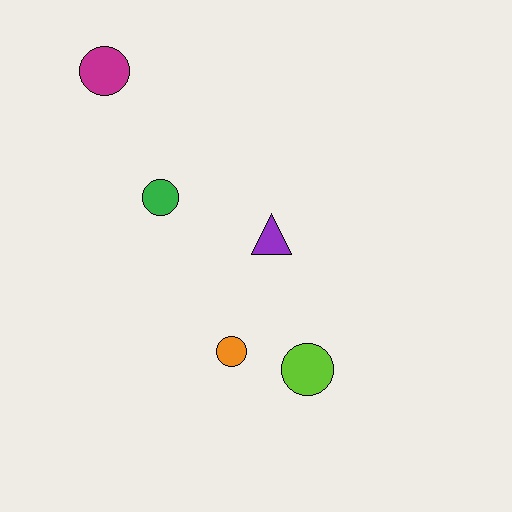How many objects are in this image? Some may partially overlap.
There are 5 objects.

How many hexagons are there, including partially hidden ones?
There are no hexagons.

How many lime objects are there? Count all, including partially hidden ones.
There is 1 lime object.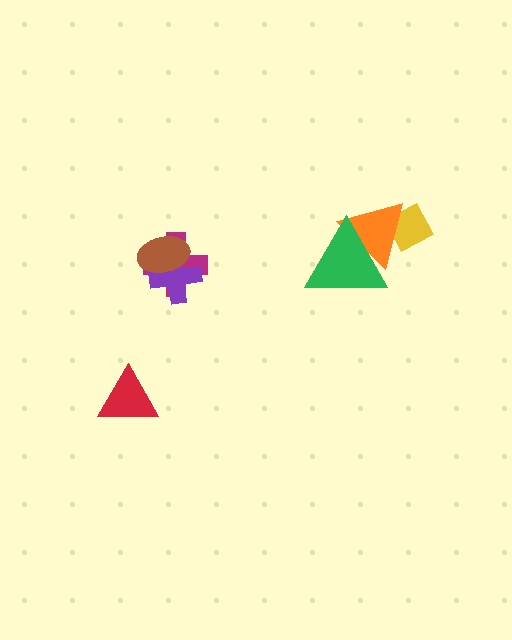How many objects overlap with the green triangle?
1 object overlaps with the green triangle.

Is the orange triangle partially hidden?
Yes, it is partially covered by another shape.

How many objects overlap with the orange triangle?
2 objects overlap with the orange triangle.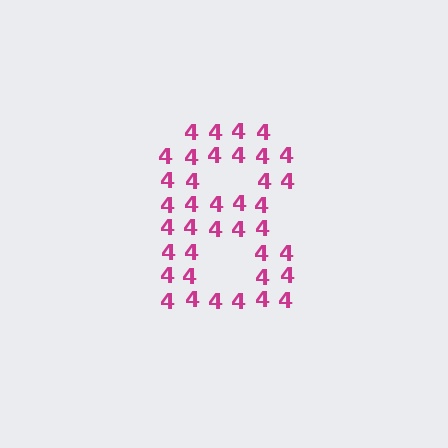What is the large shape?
The large shape is the digit 8.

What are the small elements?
The small elements are digit 4's.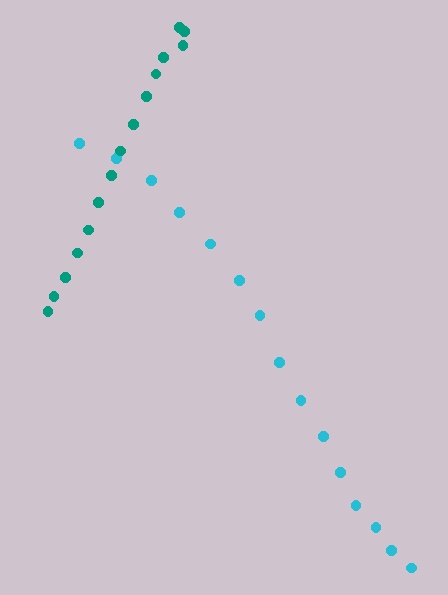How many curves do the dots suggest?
There are 2 distinct paths.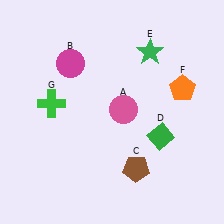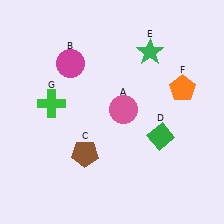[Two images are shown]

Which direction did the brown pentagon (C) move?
The brown pentagon (C) moved left.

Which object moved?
The brown pentagon (C) moved left.